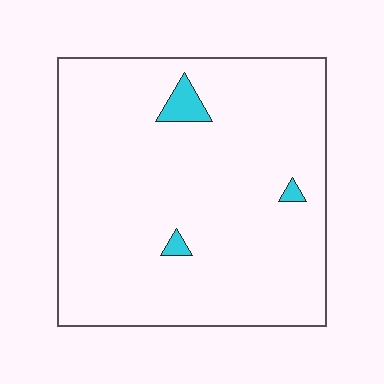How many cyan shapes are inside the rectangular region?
3.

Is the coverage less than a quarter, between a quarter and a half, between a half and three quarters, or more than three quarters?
Less than a quarter.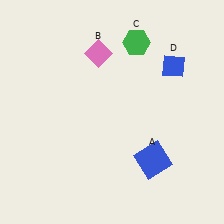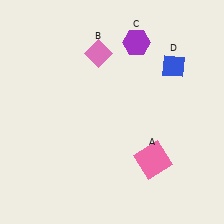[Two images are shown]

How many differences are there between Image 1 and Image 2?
There are 2 differences between the two images.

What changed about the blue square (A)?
In Image 1, A is blue. In Image 2, it changed to pink.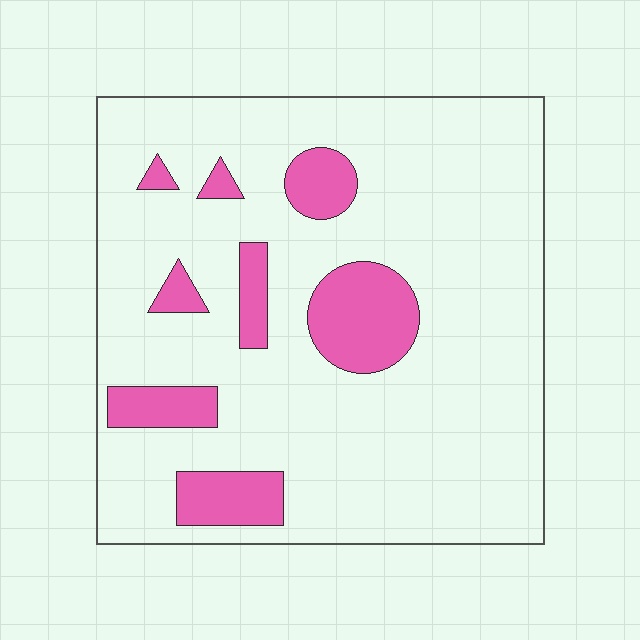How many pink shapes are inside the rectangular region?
8.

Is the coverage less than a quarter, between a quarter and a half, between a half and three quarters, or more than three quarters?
Less than a quarter.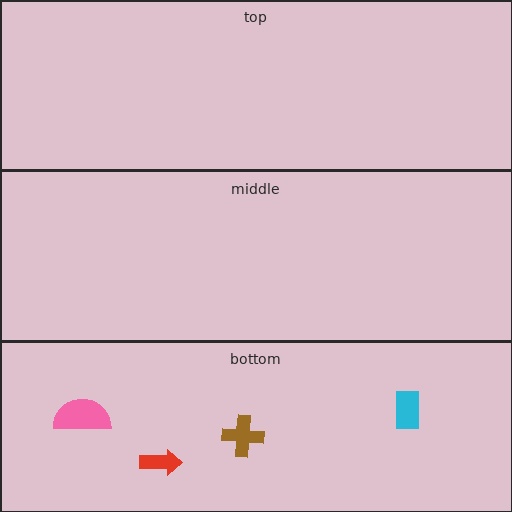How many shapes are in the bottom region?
4.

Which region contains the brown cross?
The bottom region.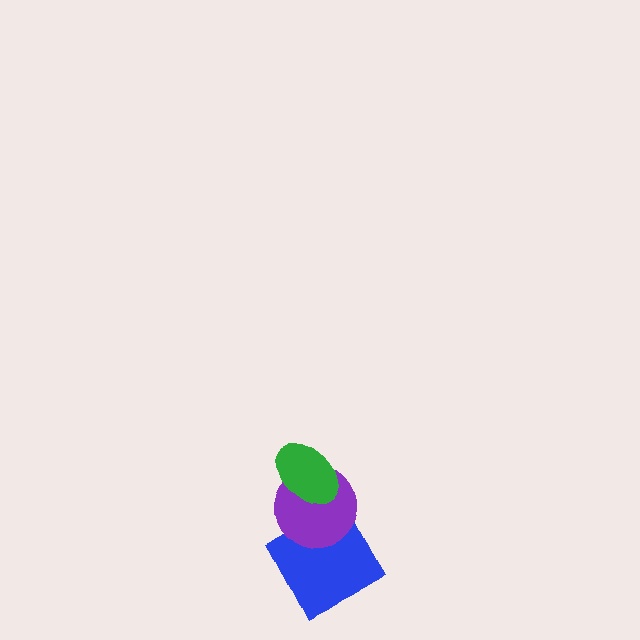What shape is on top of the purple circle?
The green ellipse is on top of the purple circle.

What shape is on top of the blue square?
The purple circle is on top of the blue square.